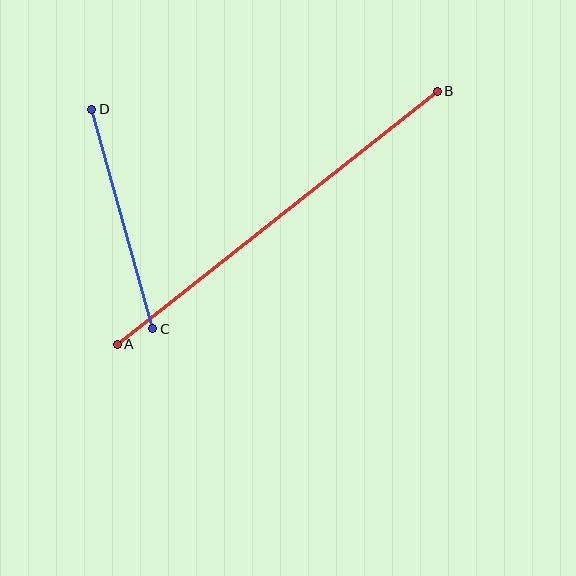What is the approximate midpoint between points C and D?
The midpoint is at approximately (122, 219) pixels.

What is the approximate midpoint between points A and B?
The midpoint is at approximately (277, 218) pixels.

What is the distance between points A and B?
The distance is approximately 408 pixels.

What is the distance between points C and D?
The distance is approximately 228 pixels.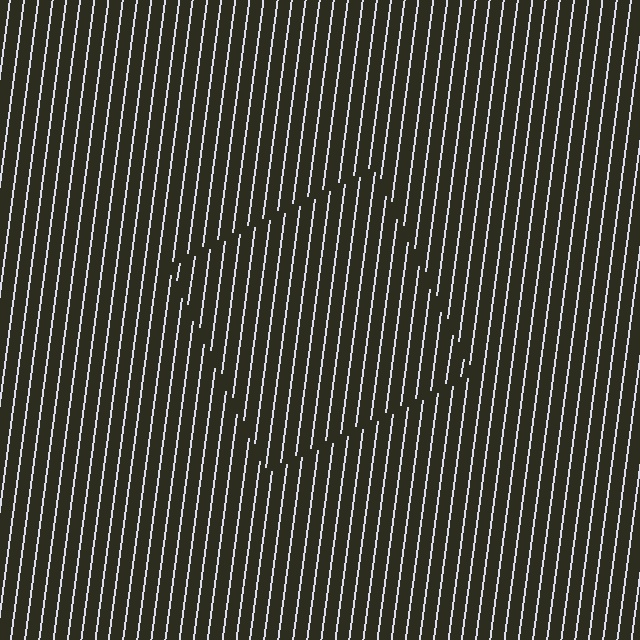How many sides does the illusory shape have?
4 sides — the line-ends trace a square.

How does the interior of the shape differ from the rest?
The interior of the shape contains the same grating, shifted by half a period — the contour is defined by the phase discontinuity where line-ends from the inner and outer gratings abut.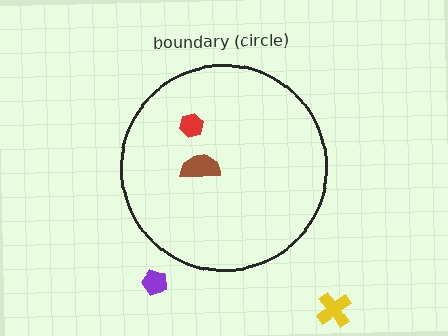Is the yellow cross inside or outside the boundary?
Outside.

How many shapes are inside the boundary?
2 inside, 2 outside.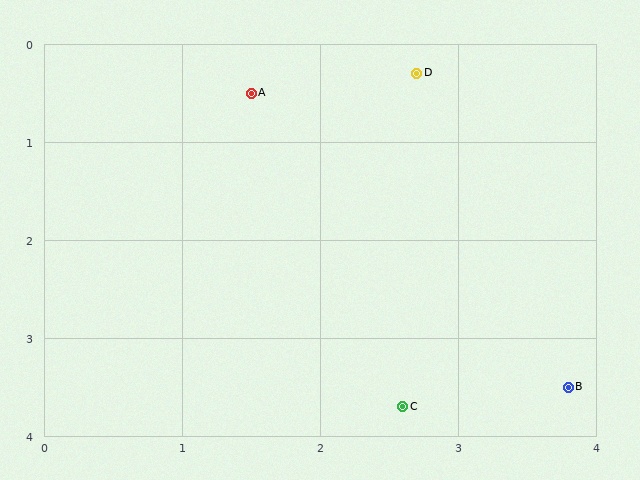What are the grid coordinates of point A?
Point A is at approximately (1.5, 0.5).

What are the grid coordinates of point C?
Point C is at approximately (2.6, 3.7).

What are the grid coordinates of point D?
Point D is at approximately (2.7, 0.3).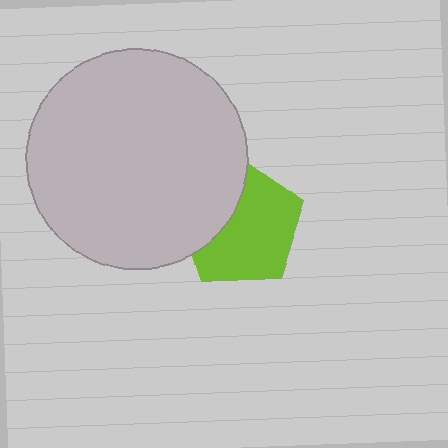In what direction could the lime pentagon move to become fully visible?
The lime pentagon could move right. That would shift it out from behind the light gray circle entirely.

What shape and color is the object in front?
The object in front is a light gray circle.